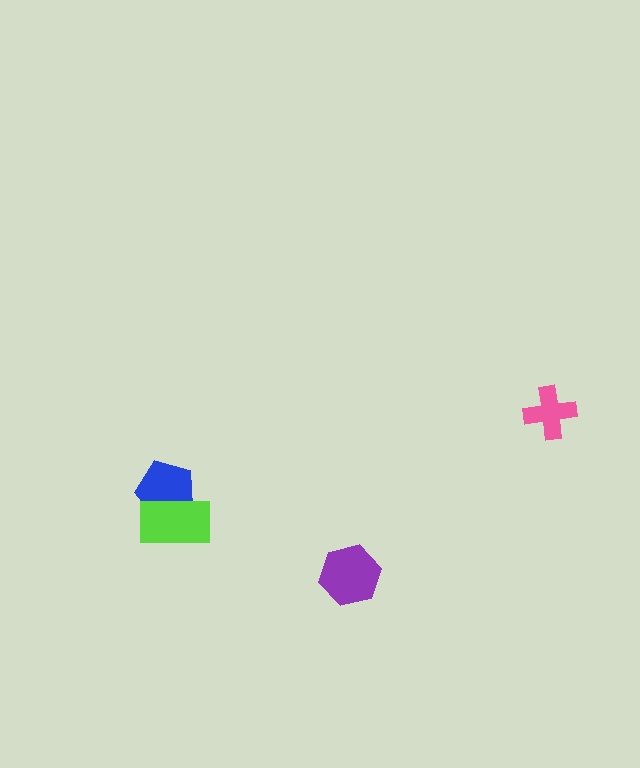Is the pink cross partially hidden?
No, no other shape covers it.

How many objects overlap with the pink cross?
0 objects overlap with the pink cross.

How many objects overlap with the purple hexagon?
0 objects overlap with the purple hexagon.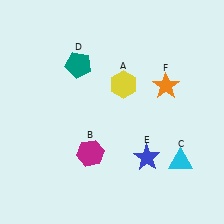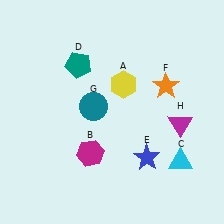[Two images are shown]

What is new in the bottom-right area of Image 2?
A magenta triangle (H) was added in the bottom-right area of Image 2.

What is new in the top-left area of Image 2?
A teal circle (G) was added in the top-left area of Image 2.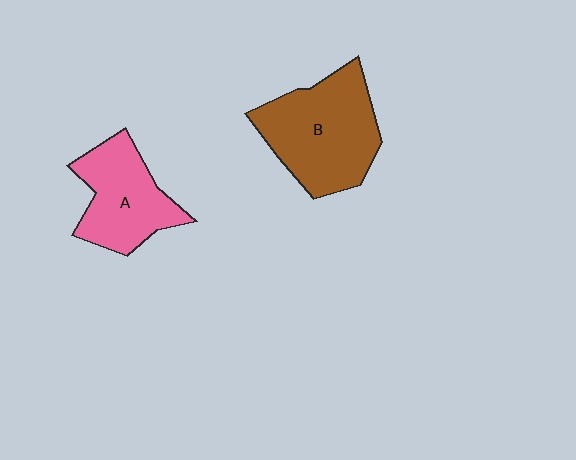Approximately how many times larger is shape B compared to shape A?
Approximately 1.4 times.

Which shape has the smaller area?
Shape A (pink).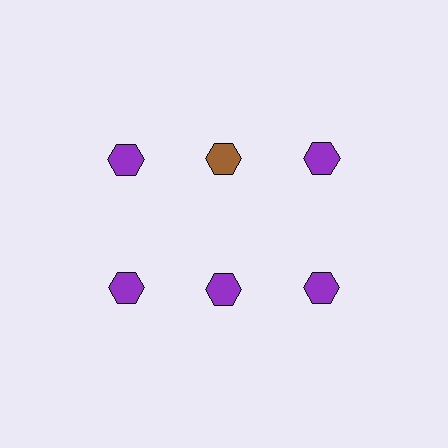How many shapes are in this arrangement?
There are 6 shapes arranged in a grid pattern.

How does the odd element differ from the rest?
It has a different color: brown instead of purple.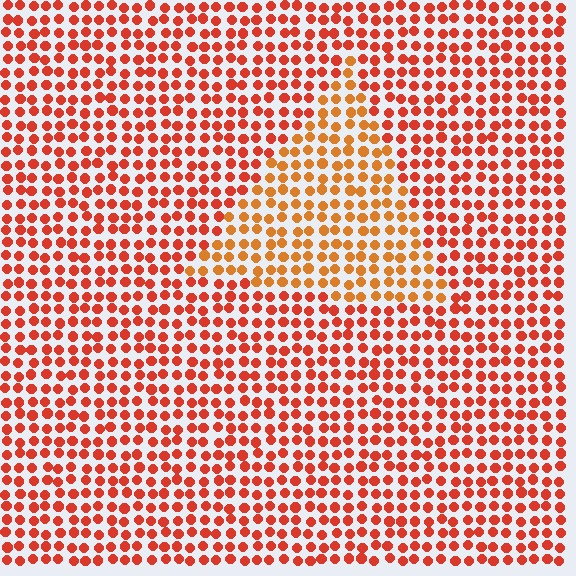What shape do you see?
I see a triangle.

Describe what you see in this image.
The image is filled with small red elements in a uniform arrangement. A triangle-shaped region is visible where the elements are tinted to a slightly different hue, forming a subtle color boundary.